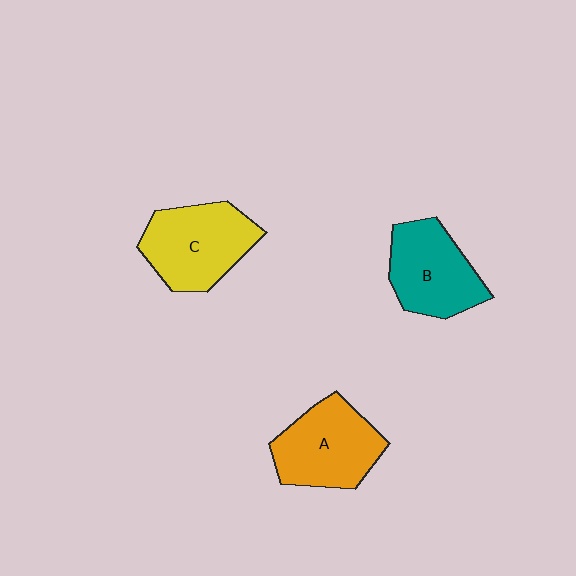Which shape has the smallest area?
Shape B (teal).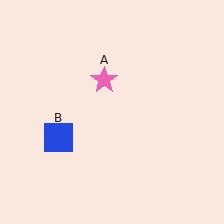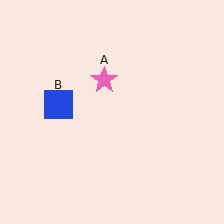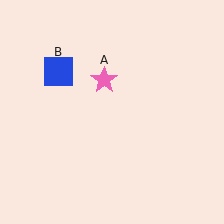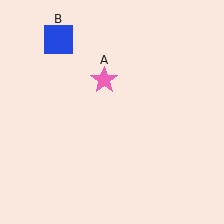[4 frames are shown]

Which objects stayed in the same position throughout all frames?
Pink star (object A) remained stationary.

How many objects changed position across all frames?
1 object changed position: blue square (object B).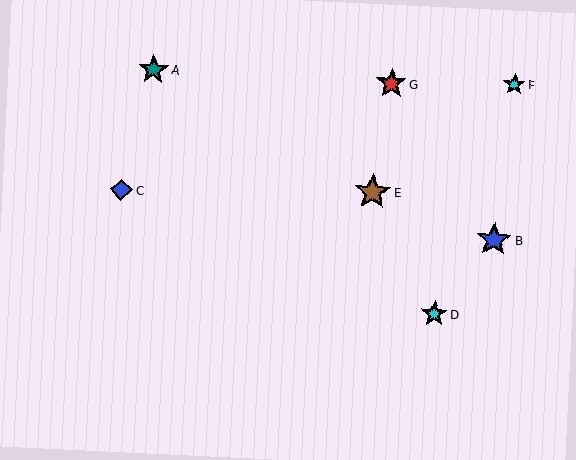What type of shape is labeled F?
Shape F is a cyan star.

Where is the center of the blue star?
The center of the blue star is at (494, 240).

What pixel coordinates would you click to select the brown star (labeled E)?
Click at (373, 192) to select the brown star E.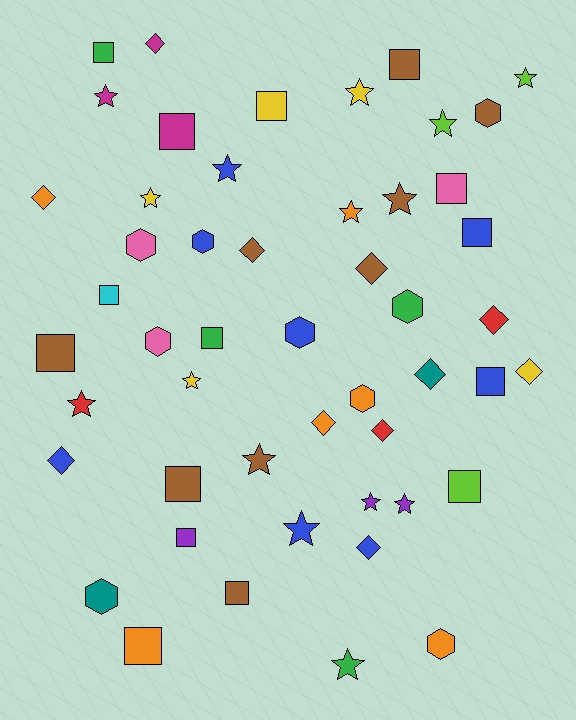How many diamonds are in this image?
There are 11 diamonds.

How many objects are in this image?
There are 50 objects.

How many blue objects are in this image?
There are 8 blue objects.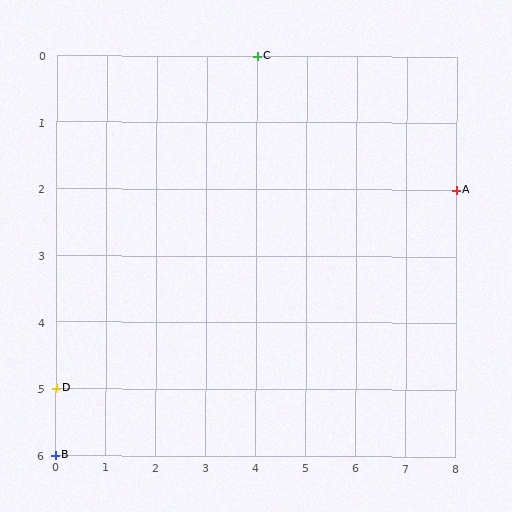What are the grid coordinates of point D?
Point D is at grid coordinates (0, 5).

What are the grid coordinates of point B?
Point B is at grid coordinates (0, 6).